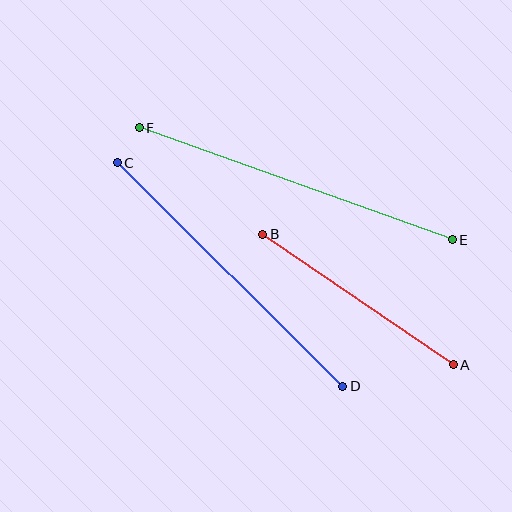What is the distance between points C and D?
The distance is approximately 318 pixels.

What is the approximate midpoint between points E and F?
The midpoint is at approximately (296, 184) pixels.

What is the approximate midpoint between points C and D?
The midpoint is at approximately (230, 275) pixels.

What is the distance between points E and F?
The distance is approximately 332 pixels.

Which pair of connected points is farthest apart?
Points E and F are farthest apart.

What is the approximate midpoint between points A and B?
The midpoint is at approximately (358, 300) pixels.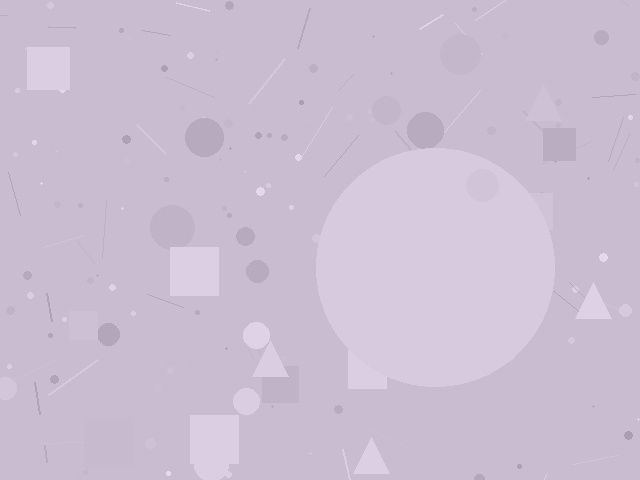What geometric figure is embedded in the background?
A circle is embedded in the background.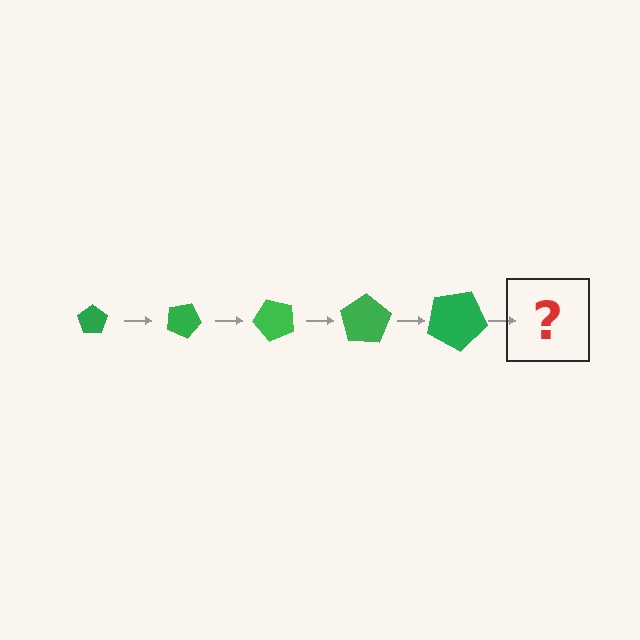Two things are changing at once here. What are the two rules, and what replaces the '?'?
The two rules are that the pentagon grows larger each step and it rotates 25 degrees each step. The '?' should be a pentagon, larger than the previous one and rotated 125 degrees from the start.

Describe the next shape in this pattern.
It should be a pentagon, larger than the previous one and rotated 125 degrees from the start.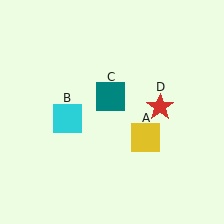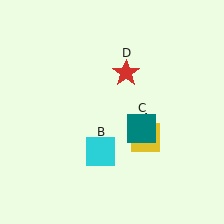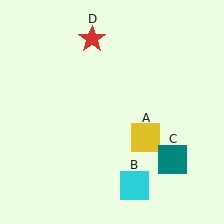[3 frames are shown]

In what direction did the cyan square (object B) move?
The cyan square (object B) moved down and to the right.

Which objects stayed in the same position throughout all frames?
Yellow square (object A) remained stationary.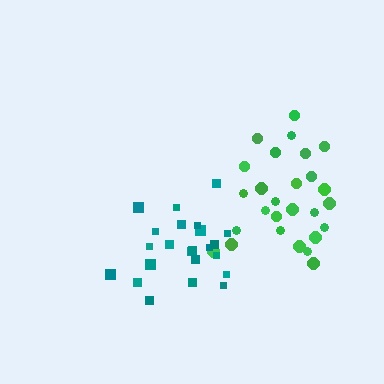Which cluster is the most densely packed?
Teal.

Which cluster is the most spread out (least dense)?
Green.